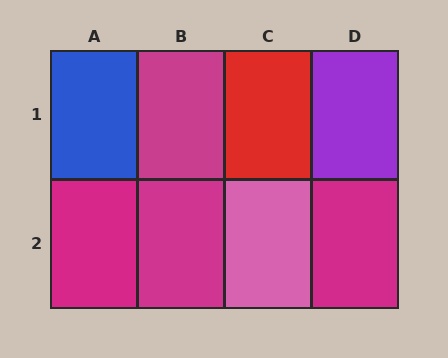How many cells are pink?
1 cell is pink.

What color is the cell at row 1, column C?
Red.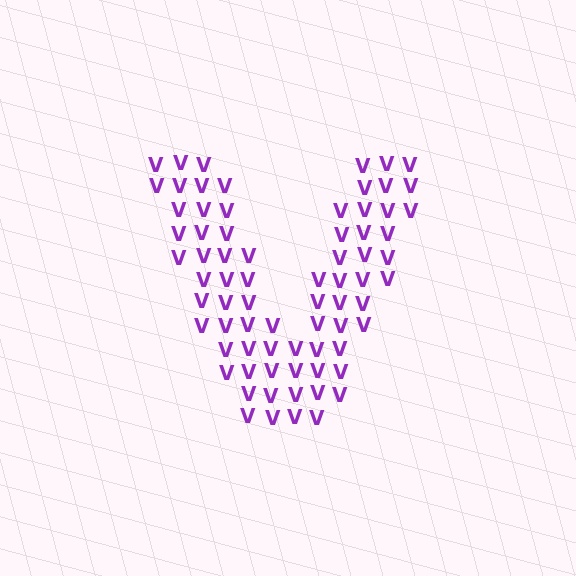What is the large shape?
The large shape is the letter V.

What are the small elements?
The small elements are letter V's.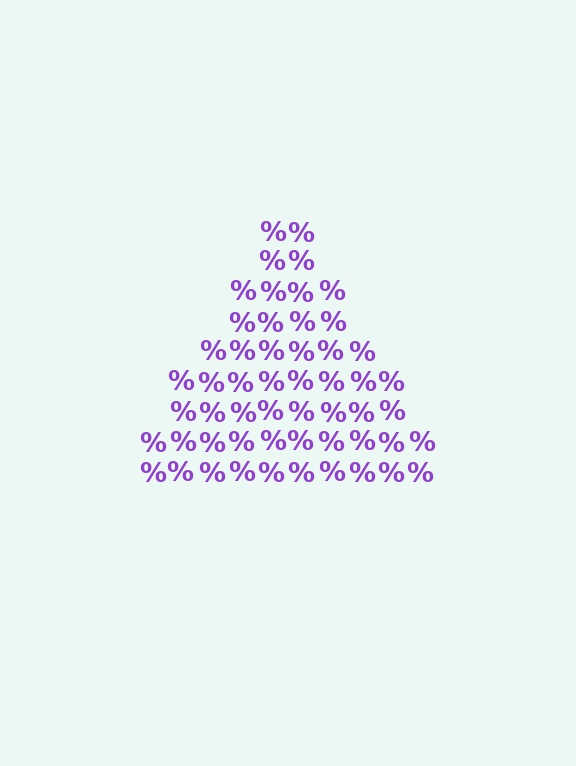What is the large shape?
The large shape is a triangle.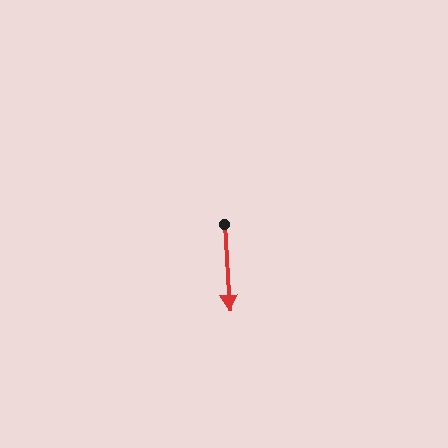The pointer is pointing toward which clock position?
Roughly 6 o'clock.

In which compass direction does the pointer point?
South.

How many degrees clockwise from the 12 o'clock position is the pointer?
Approximately 176 degrees.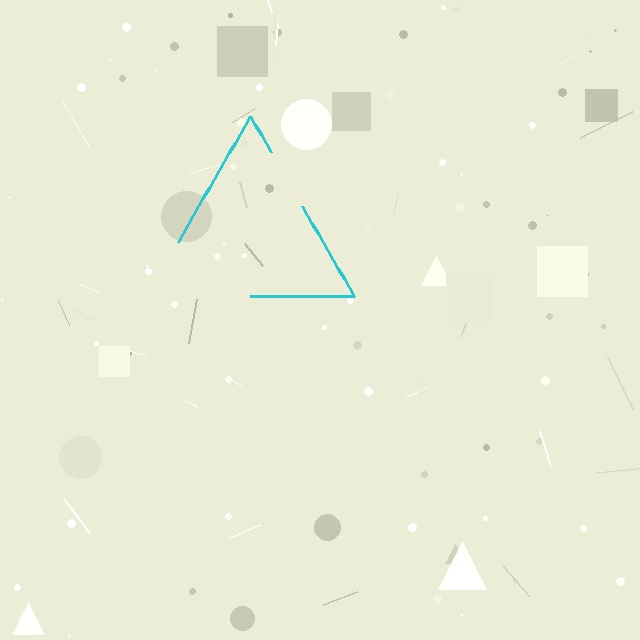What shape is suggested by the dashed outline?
The dashed outline suggests a triangle.